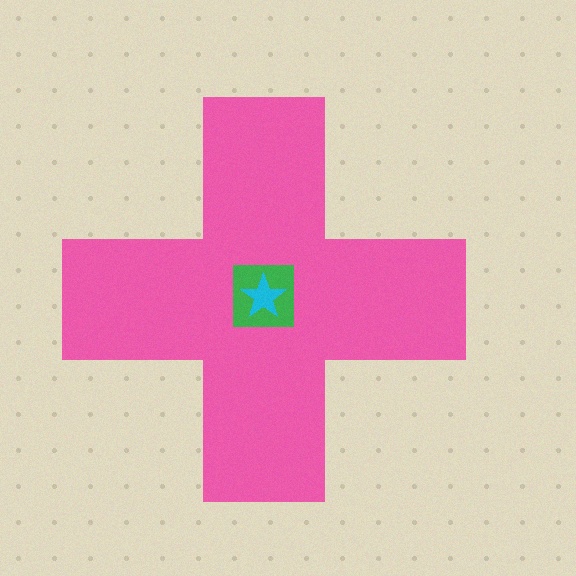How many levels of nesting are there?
3.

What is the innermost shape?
The cyan star.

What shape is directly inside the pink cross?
The green square.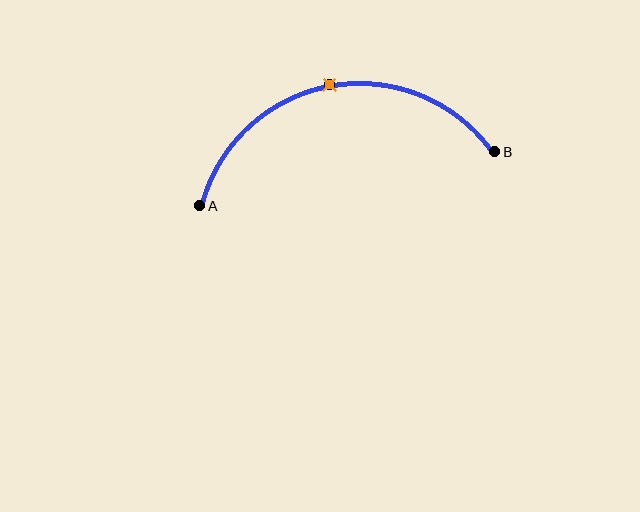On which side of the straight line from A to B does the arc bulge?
The arc bulges above the straight line connecting A and B.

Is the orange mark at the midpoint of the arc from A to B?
Yes. The orange mark lies on the arc at equal arc-length from both A and B — it is the arc midpoint.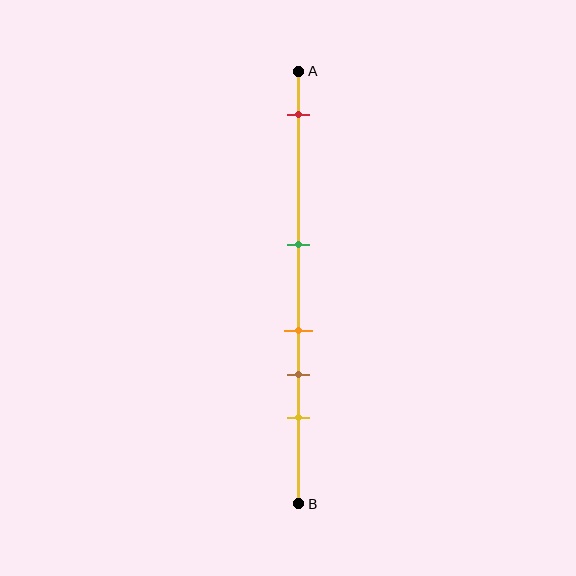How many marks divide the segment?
There are 5 marks dividing the segment.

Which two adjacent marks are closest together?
The orange and brown marks are the closest adjacent pair.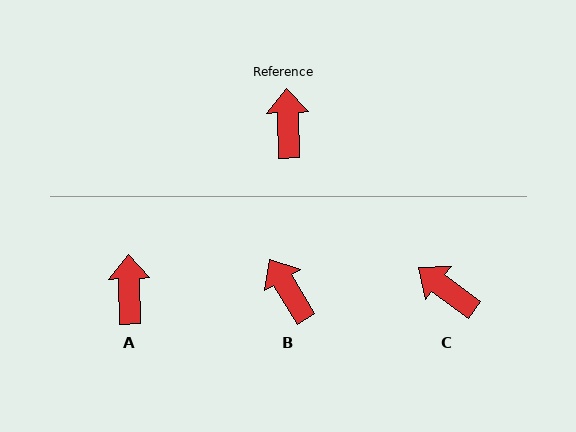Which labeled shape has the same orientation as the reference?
A.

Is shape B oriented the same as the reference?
No, it is off by about 29 degrees.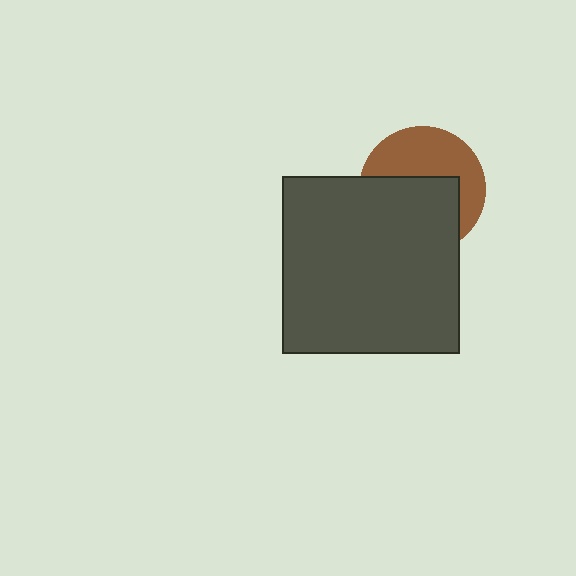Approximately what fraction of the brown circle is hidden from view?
Roughly 54% of the brown circle is hidden behind the dark gray square.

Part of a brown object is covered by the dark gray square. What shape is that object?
It is a circle.